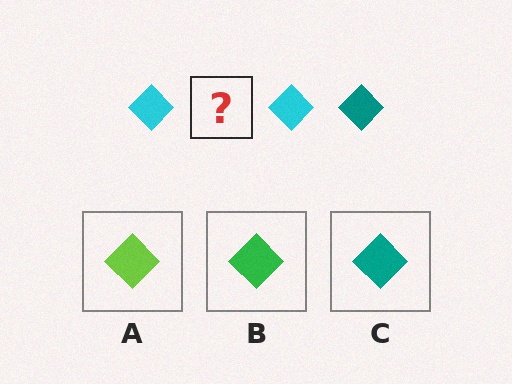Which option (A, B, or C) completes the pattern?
C.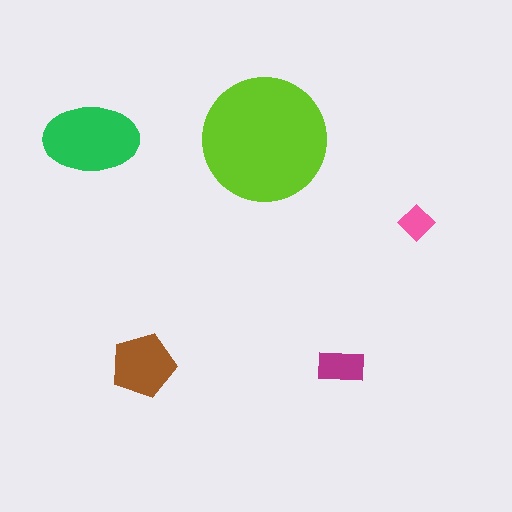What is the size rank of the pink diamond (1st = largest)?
5th.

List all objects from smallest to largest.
The pink diamond, the magenta rectangle, the brown pentagon, the green ellipse, the lime circle.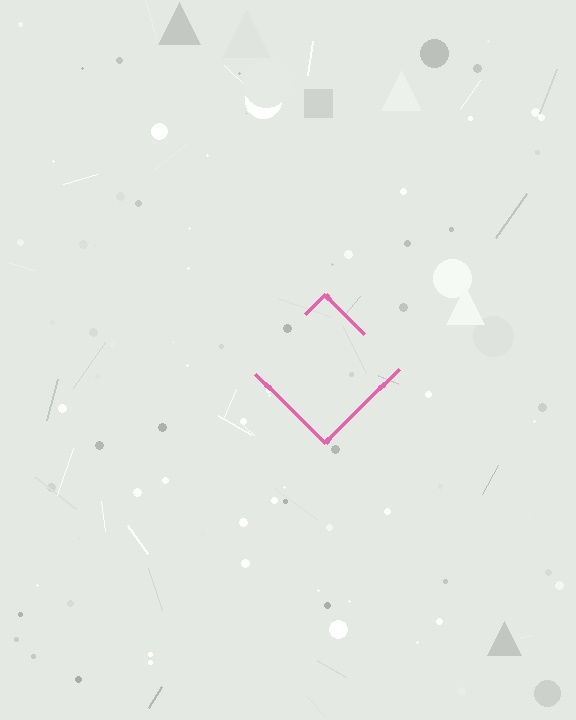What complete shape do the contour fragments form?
The contour fragments form a diamond.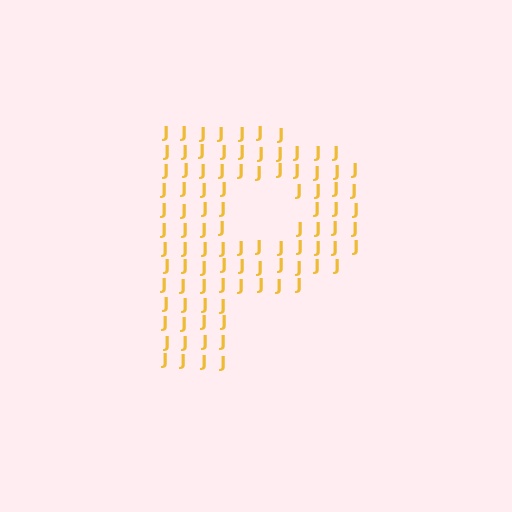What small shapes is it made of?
It is made of small letter J's.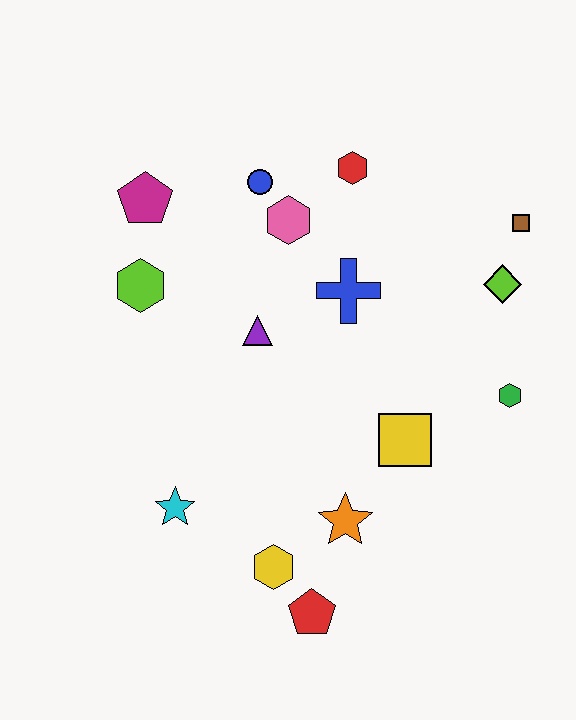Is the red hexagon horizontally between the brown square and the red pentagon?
Yes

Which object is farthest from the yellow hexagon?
The brown square is farthest from the yellow hexagon.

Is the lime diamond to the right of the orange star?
Yes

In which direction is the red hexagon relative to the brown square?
The red hexagon is to the left of the brown square.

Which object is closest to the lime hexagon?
The magenta pentagon is closest to the lime hexagon.